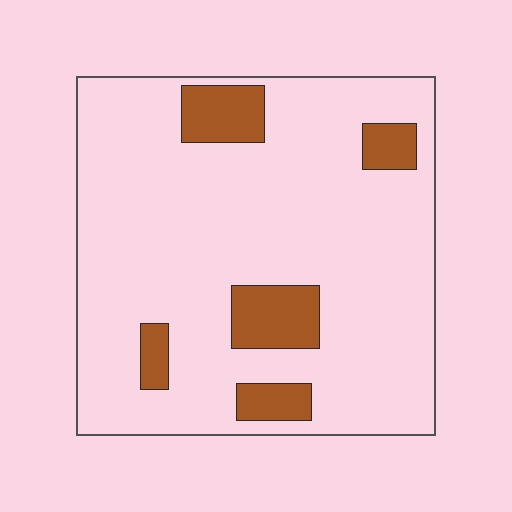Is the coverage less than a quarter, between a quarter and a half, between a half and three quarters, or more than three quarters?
Less than a quarter.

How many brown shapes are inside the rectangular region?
5.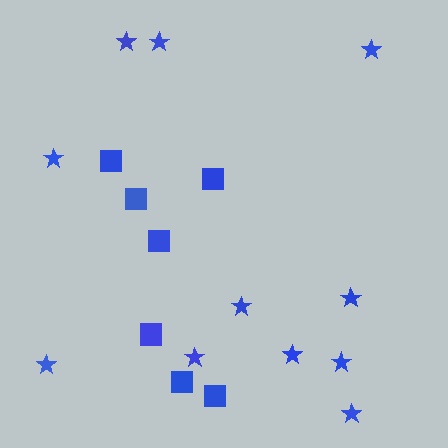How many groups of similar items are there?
There are 2 groups: one group of stars (11) and one group of squares (7).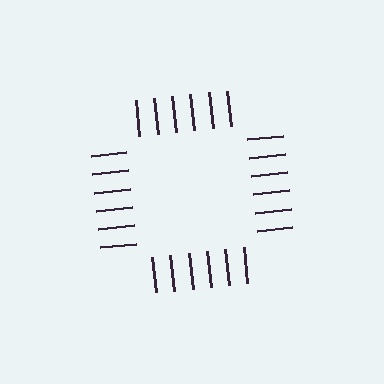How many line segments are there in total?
24 — 6 along each of the 4 edges.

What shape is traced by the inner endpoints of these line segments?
An illusory square — the line segments terminate on its edges but no continuous stroke is drawn.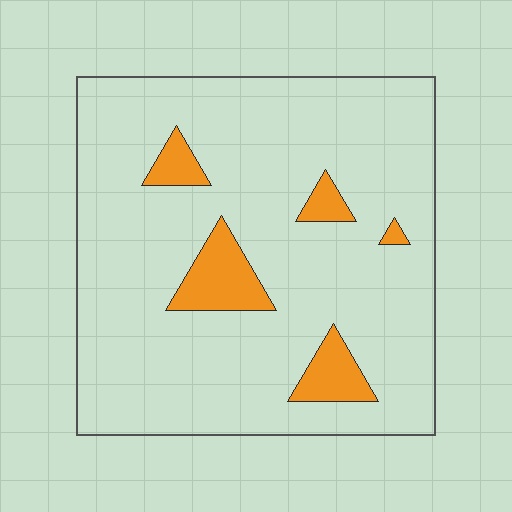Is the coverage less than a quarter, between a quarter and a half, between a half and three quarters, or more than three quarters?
Less than a quarter.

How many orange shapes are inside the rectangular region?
5.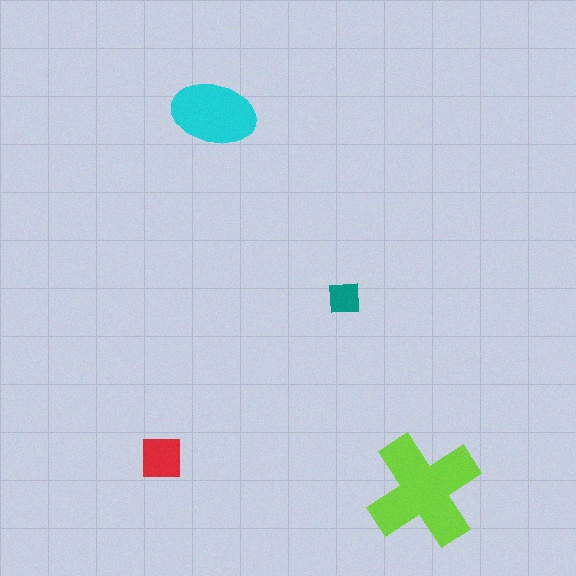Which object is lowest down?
The lime cross is bottommost.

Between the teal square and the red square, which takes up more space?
The red square.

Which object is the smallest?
The teal square.